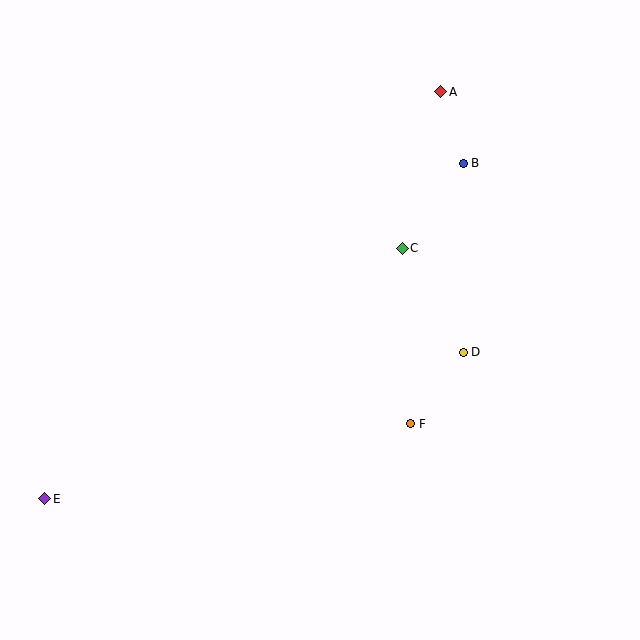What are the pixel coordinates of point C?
Point C is at (402, 248).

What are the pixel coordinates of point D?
Point D is at (463, 352).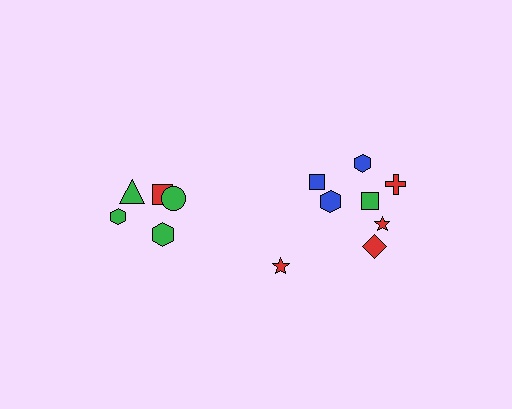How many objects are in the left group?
There are 5 objects.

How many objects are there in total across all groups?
There are 13 objects.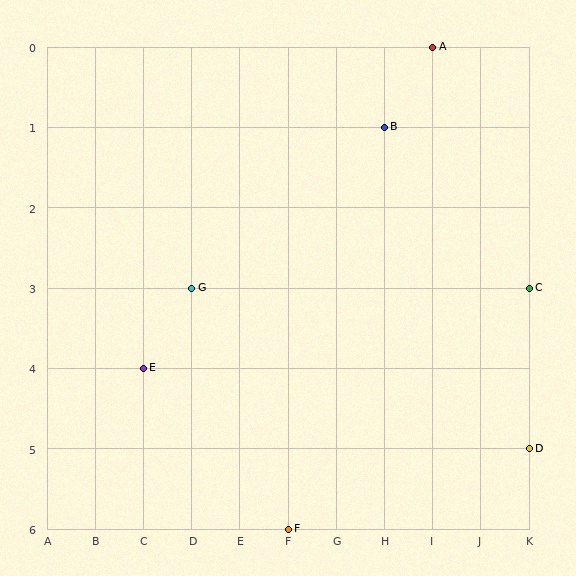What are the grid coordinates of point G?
Point G is at grid coordinates (D, 3).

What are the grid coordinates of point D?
Point D is at grid coordinates (K, 5).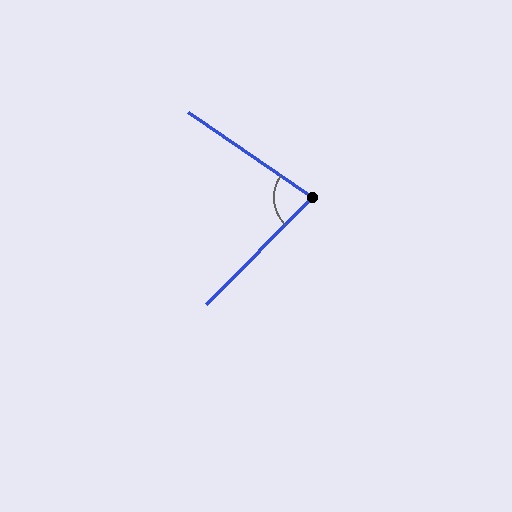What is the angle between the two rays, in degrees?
Approximately 79 degrees.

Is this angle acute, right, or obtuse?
It is acute.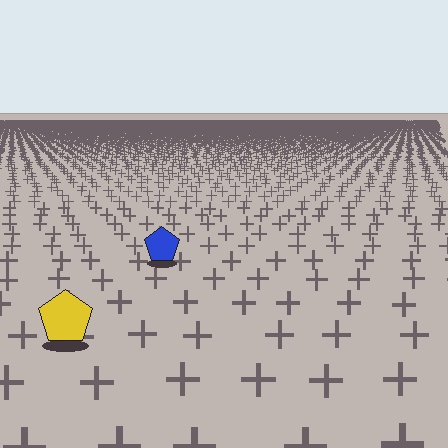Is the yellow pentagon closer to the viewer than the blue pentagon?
Yes. The yellow pentagon is closer — you can tell from the texture gradient: the ground texture is coarser near it.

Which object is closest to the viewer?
The yellow pentagon is closest. The texture marks near it are larger and more spread out.